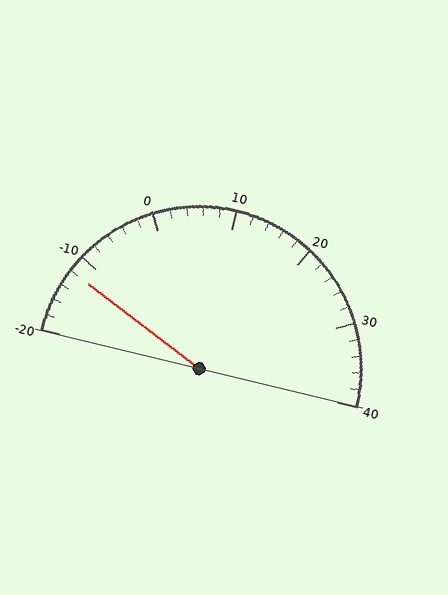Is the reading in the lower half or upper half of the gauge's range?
The reading is in the lower half of the range (-20 to 40).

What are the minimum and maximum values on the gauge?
The gauge ranges from -20 to 40.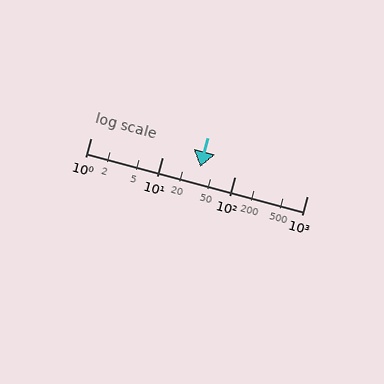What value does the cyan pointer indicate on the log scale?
The pointer indicates approximately 33.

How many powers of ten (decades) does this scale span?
The scale spans 3 decades, from 1 to 1000.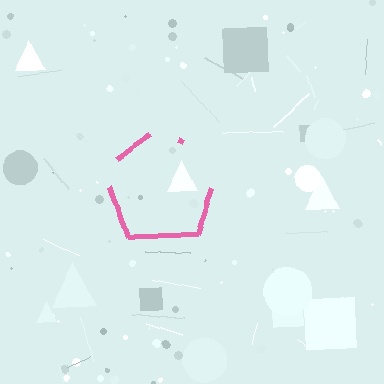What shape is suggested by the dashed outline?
The dashed outline suggests a pentagon.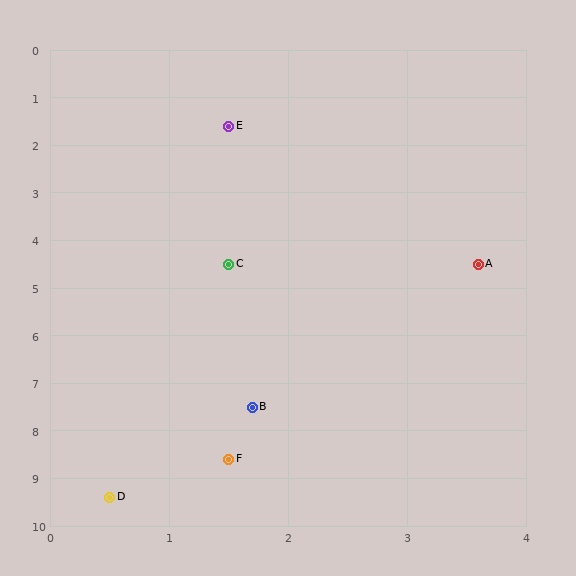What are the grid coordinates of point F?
Point F is at approximately (1.5, 8.6).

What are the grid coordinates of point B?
Point B is at approximately (1.7, 7.5).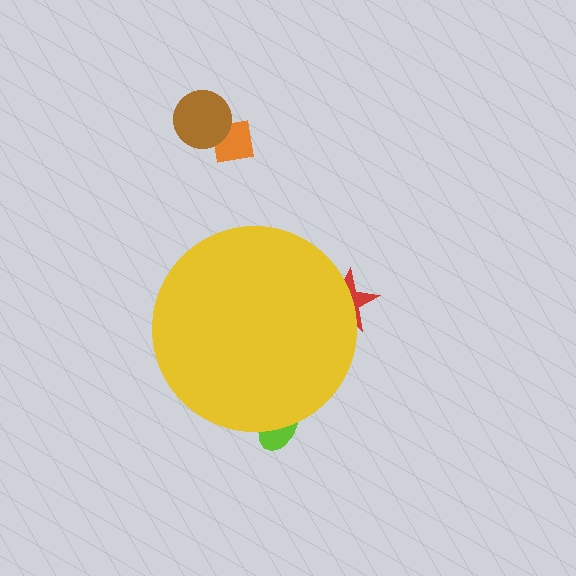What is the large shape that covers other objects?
A yellow circle.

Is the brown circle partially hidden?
No, the brown circle is fully visible.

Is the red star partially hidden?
Yes, the red star is partially hidden behind the yellow circle.